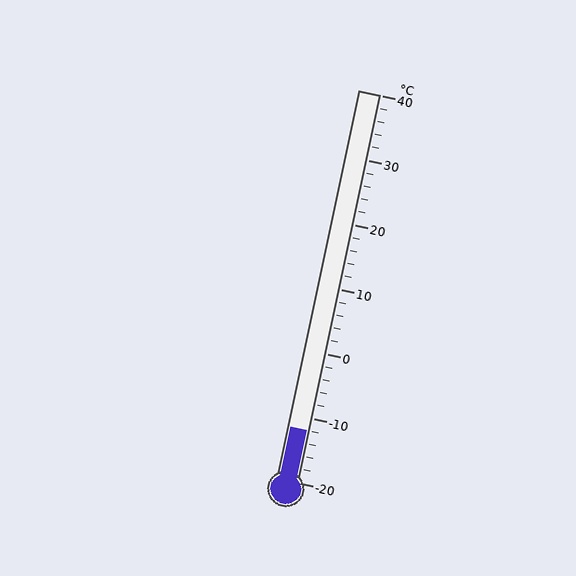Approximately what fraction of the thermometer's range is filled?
The thermometer is filled to approximately 15% of its range.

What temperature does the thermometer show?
The thermometer shows approximately -12°C.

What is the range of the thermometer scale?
The thermometer scale ranges from -20°C to 40°C.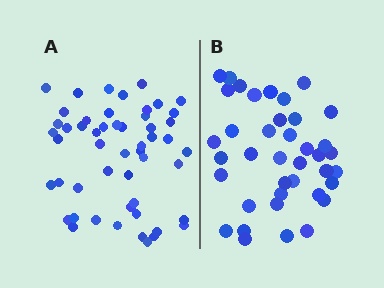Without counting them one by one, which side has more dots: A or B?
Region A (the left region) has more dots.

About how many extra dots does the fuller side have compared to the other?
Region A has approximately 15 more dots than region B.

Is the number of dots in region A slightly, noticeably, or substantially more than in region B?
Region A has noticeably more, but not dramatically so. The ratio is roughly 1.3 to 1.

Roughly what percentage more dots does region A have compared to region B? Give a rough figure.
About 35% more.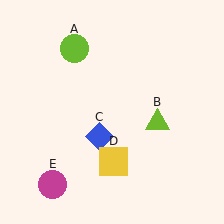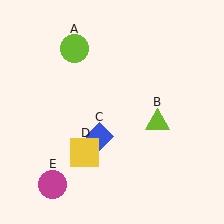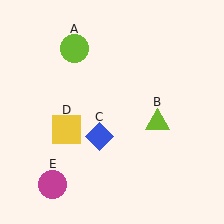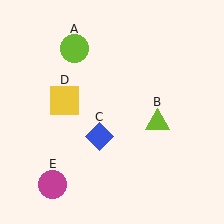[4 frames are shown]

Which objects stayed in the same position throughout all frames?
Lime circle (object A) and lime triangle (object B) and blue diamond (object C) and magenta circle (object E) remained stationary.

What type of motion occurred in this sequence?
The yellow square (object D) rotated clockwise around the center of the scene.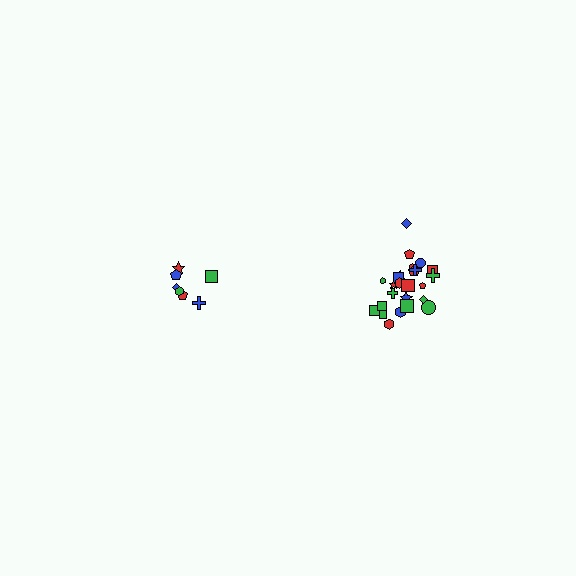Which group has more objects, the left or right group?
The right group.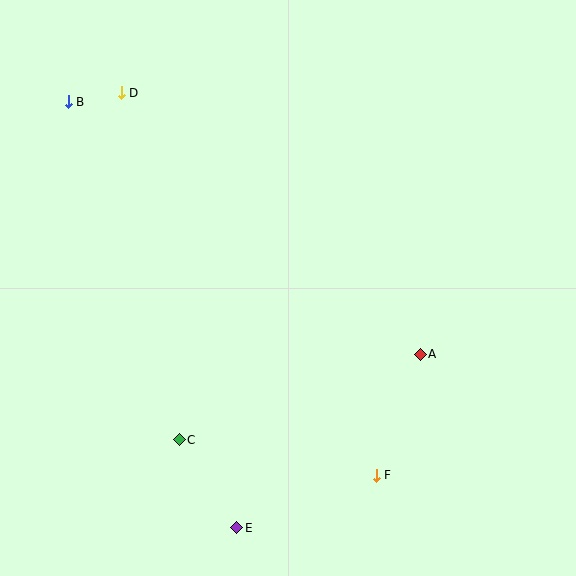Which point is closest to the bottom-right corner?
Point F is closest to the bottom-right corner.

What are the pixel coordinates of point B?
Point B is at (68, 102).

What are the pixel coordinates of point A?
Point A is at (420, 354).